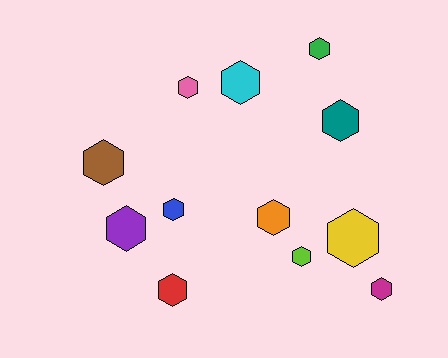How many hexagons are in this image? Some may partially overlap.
There are 12 hexagons.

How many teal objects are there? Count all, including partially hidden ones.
There is 1 teal object.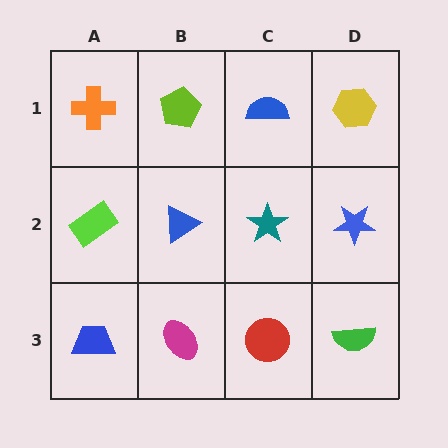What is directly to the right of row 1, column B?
A blue semicircle.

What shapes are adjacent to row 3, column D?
A blue star (row 2, column D), a red circle (row 3, column C).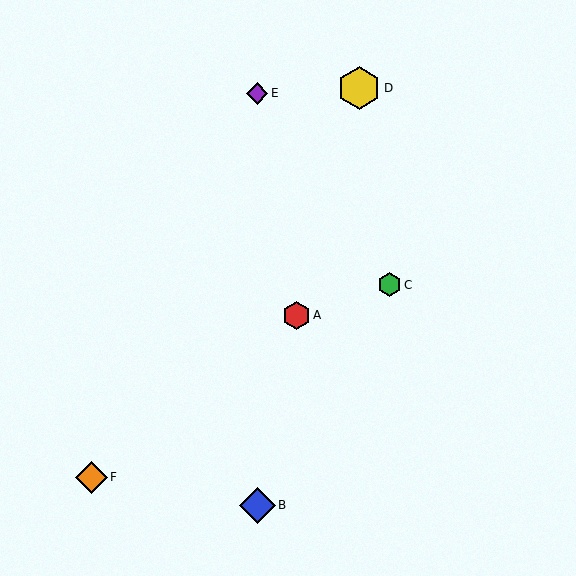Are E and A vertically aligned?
No, E is at x≈257 and A is at x≈296.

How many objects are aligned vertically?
2 objects (B, E) are aligned vertically.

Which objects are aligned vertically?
Objects B, E are aligned vertically.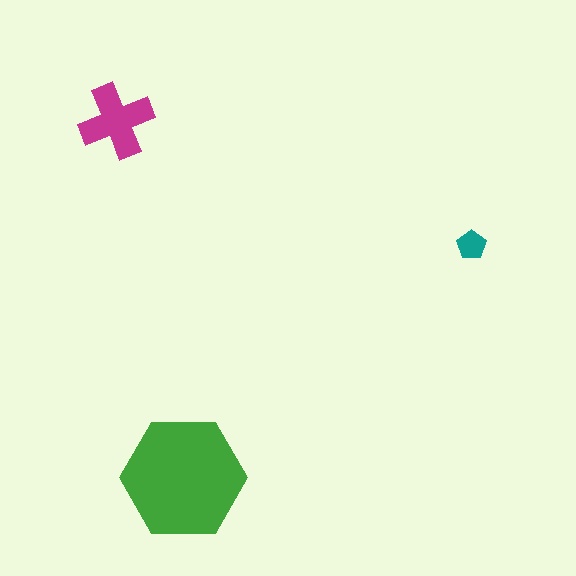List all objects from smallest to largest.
The teal pentagon, the magenta cross, the green hexagon.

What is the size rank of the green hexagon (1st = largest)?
1st.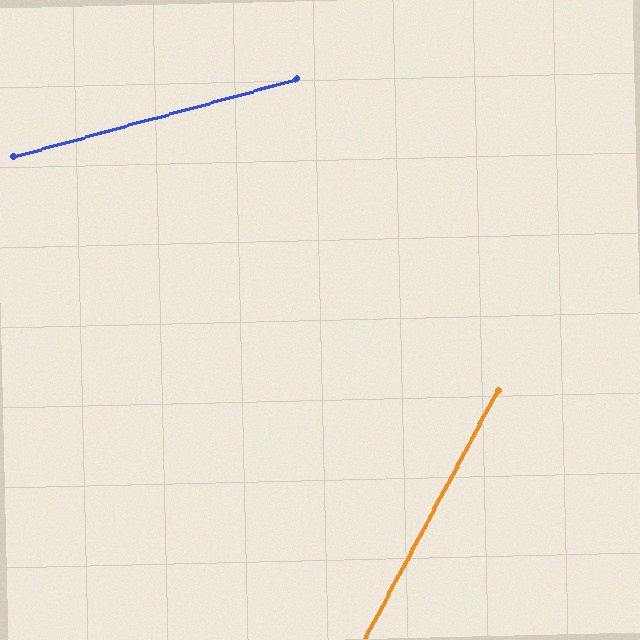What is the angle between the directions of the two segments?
Approximately 47 degrees.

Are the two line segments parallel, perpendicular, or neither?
Neither parallel nor perpendicular — they differ by about 47°.